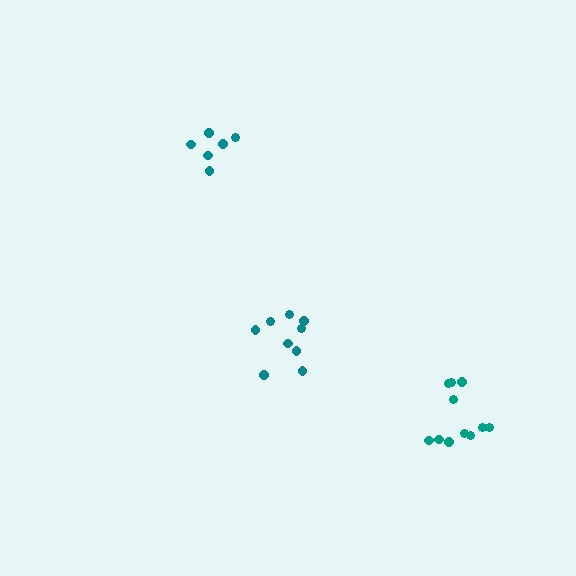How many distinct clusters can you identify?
There are 3 distinct clusters.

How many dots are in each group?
Group 1: 9 dots, Group 2: 6 dots, Group 3: 11 dots (26 total).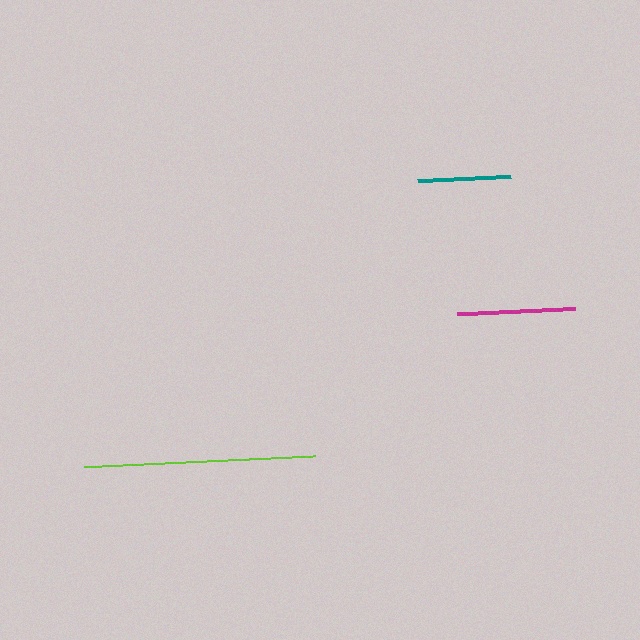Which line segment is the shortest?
The teal line is the shortest at approximately 93 pixels.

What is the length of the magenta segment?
The magenta segment is approximately 118 pixels long.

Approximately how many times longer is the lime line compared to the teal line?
The lime line is approximately 2.5 times the length of the teal line.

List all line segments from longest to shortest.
From longest to shortest: lime, magenta, teal.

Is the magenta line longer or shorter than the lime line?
The lime line is longer than the magenta line.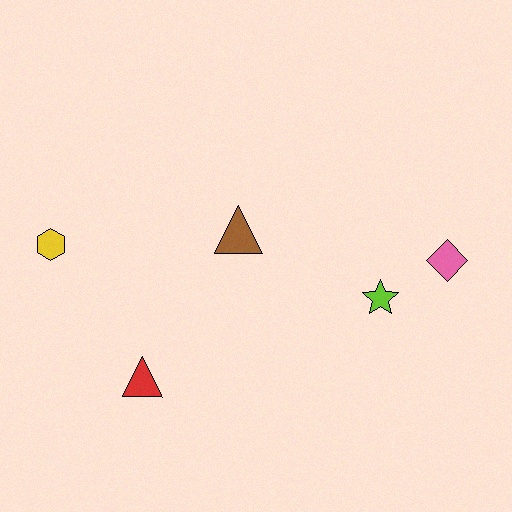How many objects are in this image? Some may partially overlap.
There are 5 objects.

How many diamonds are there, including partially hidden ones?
There is 1 diamond.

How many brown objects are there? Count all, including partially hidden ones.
There is 1 brown object.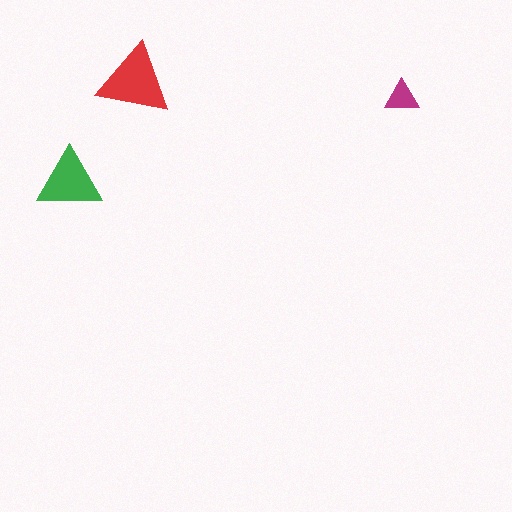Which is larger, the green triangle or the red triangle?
The red one.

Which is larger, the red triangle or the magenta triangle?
The red one.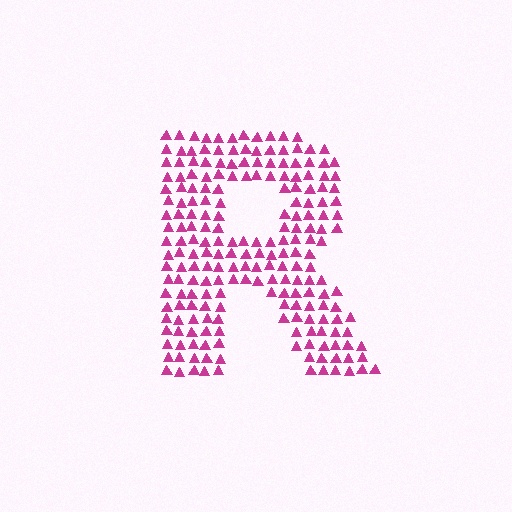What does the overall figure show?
The overall figure shows the letter R.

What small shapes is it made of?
It is made of small triangles.